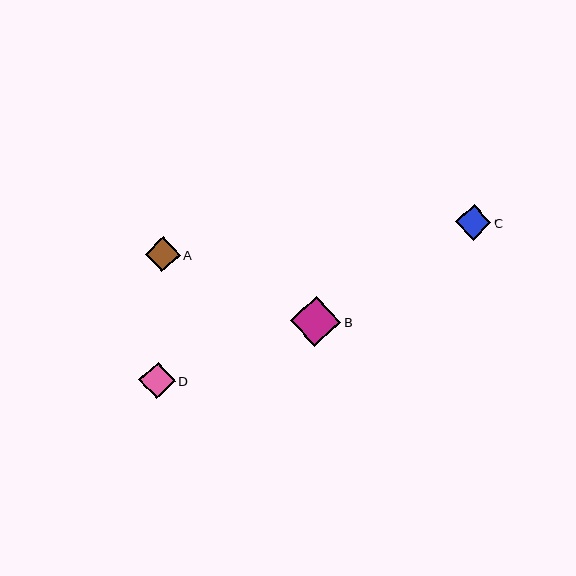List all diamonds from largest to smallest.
From largest to smallest: B, D, A, C.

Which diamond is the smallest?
Diamond C is the smallest with a size of approximately 35 pixels.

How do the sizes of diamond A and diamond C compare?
Diamond A and diamond C are approximately the same size.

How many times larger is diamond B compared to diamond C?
Diamond B is approximately 1.4 times the size of diamond C.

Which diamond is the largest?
Diamond B is the largest with a size of approximately 51 pixels.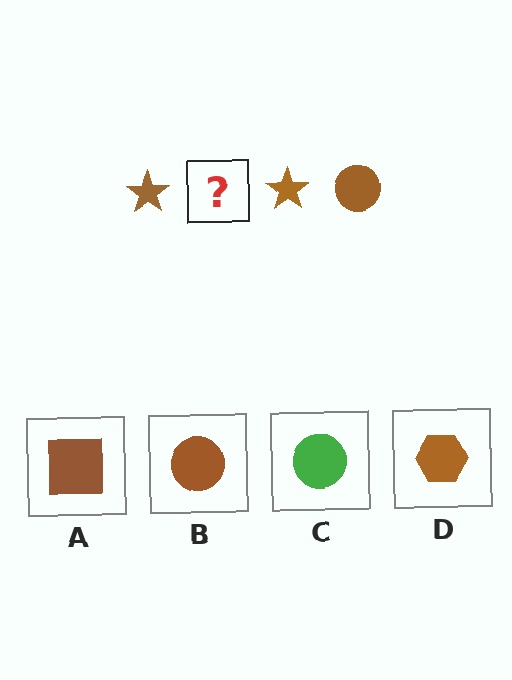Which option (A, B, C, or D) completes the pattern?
B.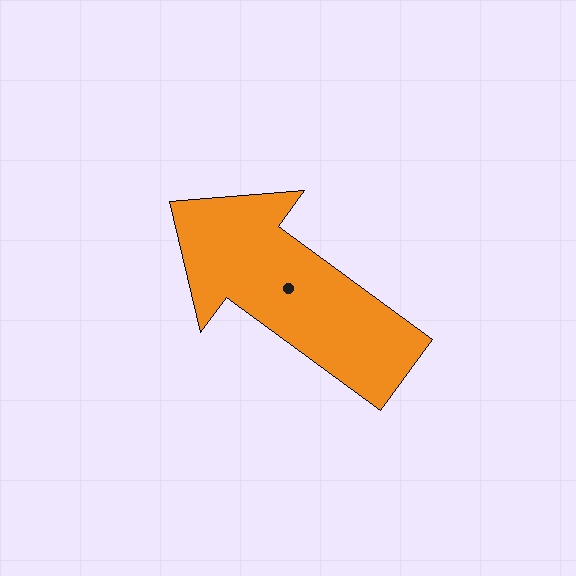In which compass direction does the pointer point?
Northwest.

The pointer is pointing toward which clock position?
Roughly 10 o'clock.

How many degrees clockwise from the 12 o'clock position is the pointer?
Approximately 306 degrees.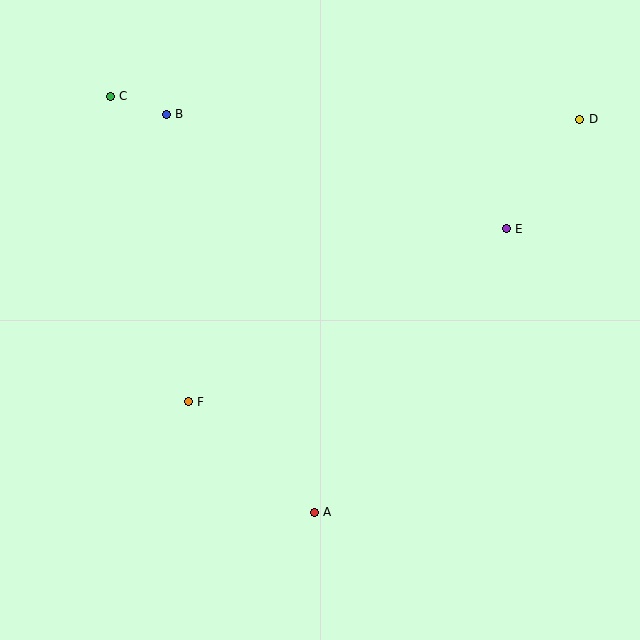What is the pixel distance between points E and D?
The distance between E and D is 132 pixels.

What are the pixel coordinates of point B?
Point B is at (166, 114).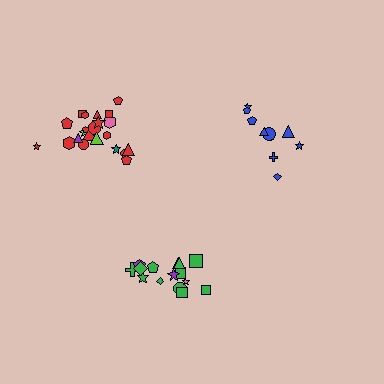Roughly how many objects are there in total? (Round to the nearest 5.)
Roughly 45 objects in total.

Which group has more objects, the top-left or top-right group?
The top-left group.